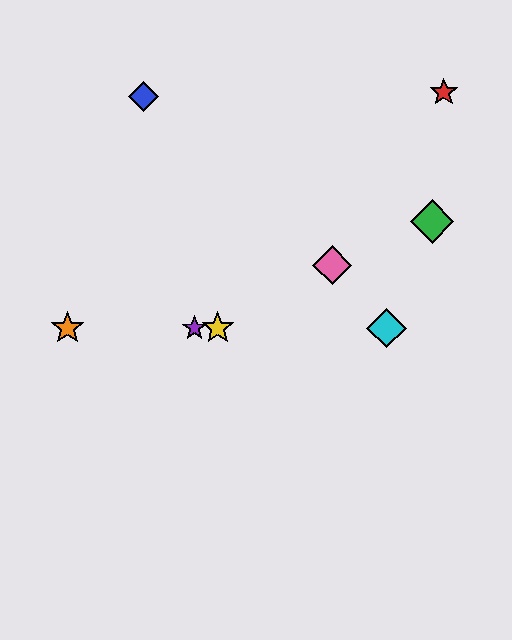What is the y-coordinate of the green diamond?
The green diamond is at y≈222.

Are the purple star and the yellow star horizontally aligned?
Yes, both are at y≈328.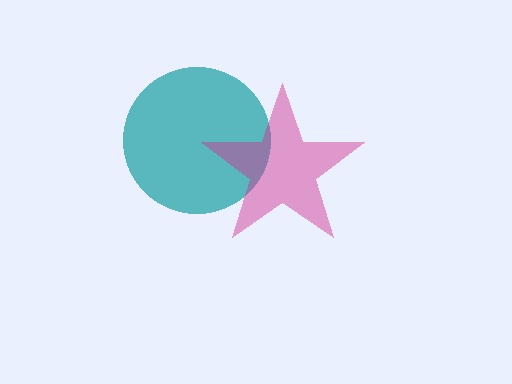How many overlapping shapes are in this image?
There are 2 overlapping shapes in the image.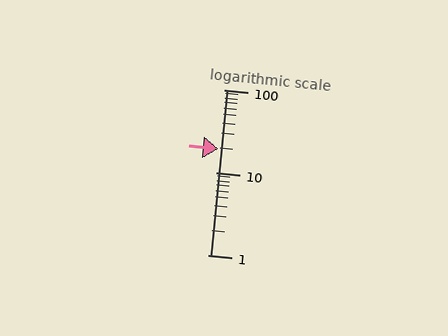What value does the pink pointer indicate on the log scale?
The pointer indicates approximately 19.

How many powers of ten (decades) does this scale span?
The scale spans 2 decades, from 1 to 100.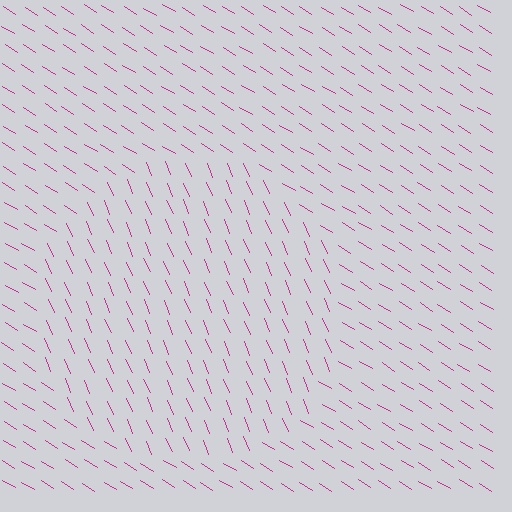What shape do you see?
I see a circle.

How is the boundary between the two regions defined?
The boundary is defined purely by a change in line orientation (approximately 35 degrees difference). All lines are the same color and thickness.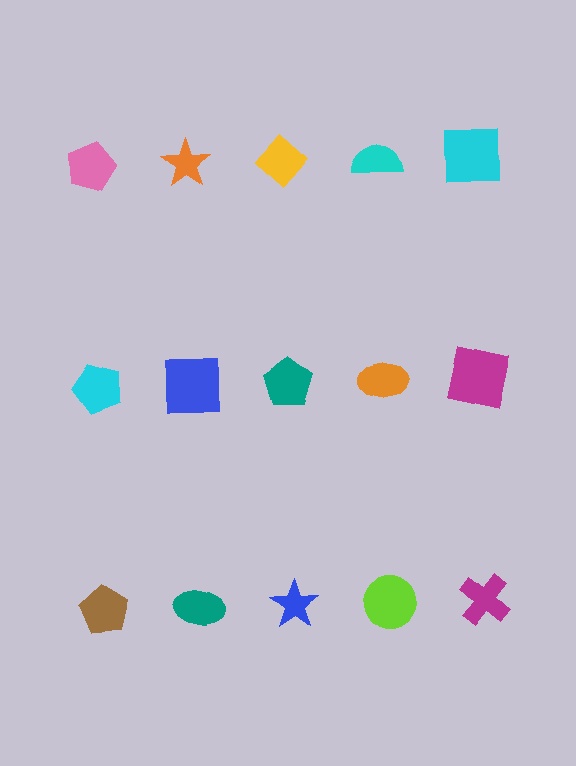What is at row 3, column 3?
A blue star.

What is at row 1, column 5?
A cyan square.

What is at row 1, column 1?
A pink pentagon.